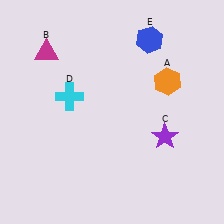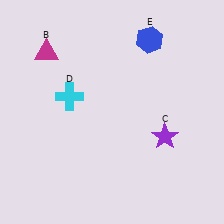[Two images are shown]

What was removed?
The orange hexagon (A) was removed in Image 2.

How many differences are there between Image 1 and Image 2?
There is 1 difference between the two images.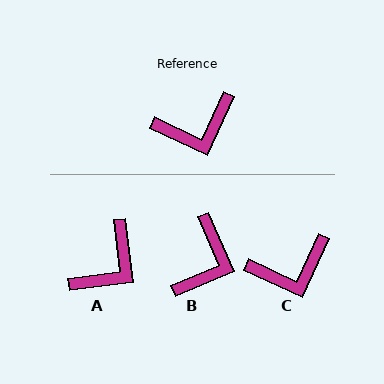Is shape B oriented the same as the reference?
No, it is off by about 48 degrees.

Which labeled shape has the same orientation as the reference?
C.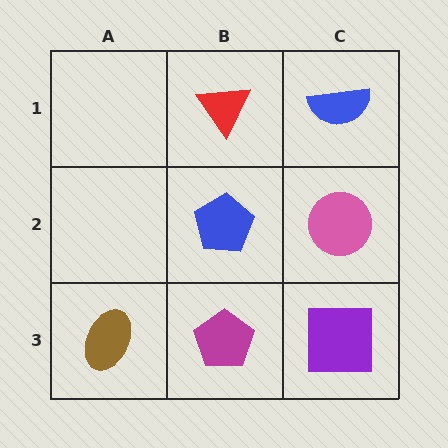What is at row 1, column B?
A red triangle.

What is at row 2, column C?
A pink circle.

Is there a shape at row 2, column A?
No, that cell is empty.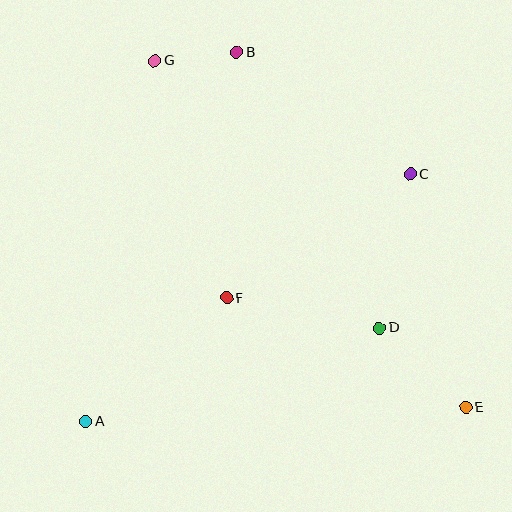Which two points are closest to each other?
Points B and G are closest to each other.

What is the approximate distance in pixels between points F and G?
The distance between F and G is approximately 248 pixels.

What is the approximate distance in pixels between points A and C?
The distance between A and C is approximately 409 pixels.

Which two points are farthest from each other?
Points E and G are farthest from each other.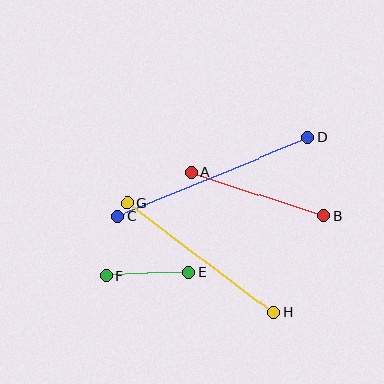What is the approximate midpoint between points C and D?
The midpoint is at approximately (213, 177) pixels.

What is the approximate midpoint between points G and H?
The midpoint is at approximately (200, 258) pixels.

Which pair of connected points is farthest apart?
Points C and D are farthest apart.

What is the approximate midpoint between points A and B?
The midpoint is at approximately (257, 194) pixels.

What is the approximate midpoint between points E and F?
The midpoint is at approximately (147, 274) pixels.